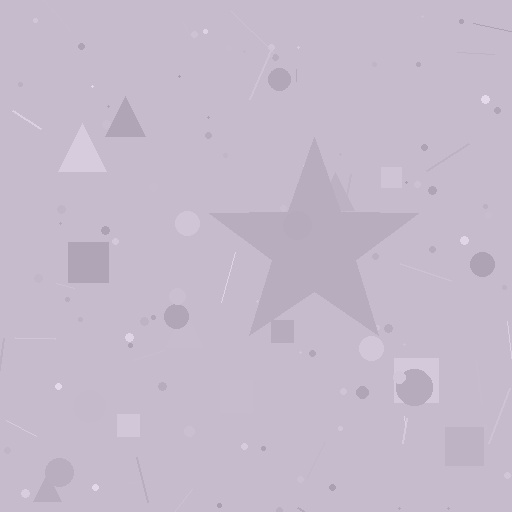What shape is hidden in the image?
A star is hidden in the image.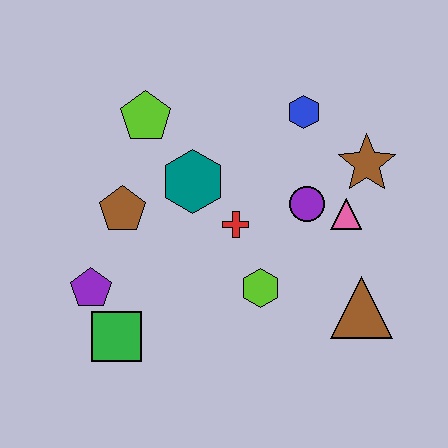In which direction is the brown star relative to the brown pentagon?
The brown star is to the right of the brown pentagon.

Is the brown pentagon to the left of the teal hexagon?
Yes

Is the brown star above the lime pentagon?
No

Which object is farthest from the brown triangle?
The lime pentagon is farthest from the brown triangle.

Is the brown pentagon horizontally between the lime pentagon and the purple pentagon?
Yes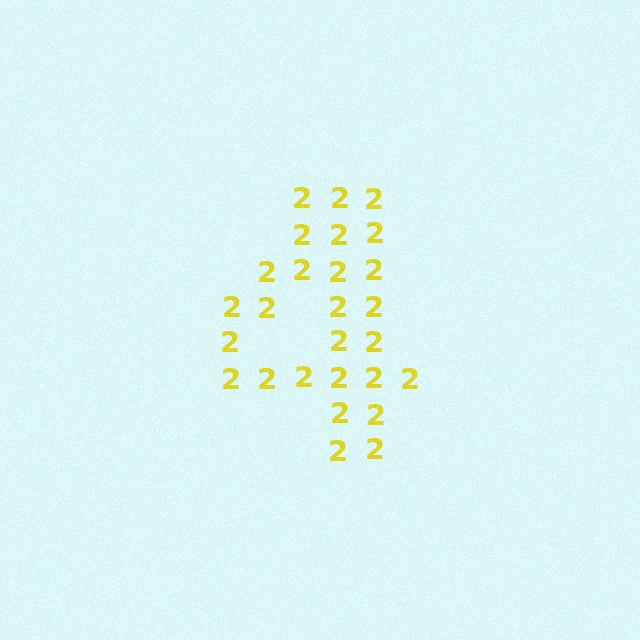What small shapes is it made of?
It is made of small digit 2's.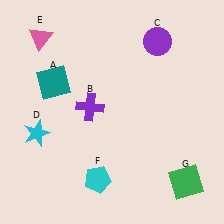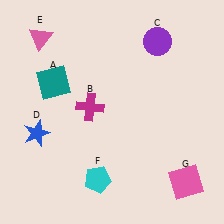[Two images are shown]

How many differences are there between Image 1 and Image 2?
There are 3 differences between the two images.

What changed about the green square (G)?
In Image 1, G is green. In Image 2, it changed to pink.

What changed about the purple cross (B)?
In Image 1, B is purple. In Image 2, it changed to magenta.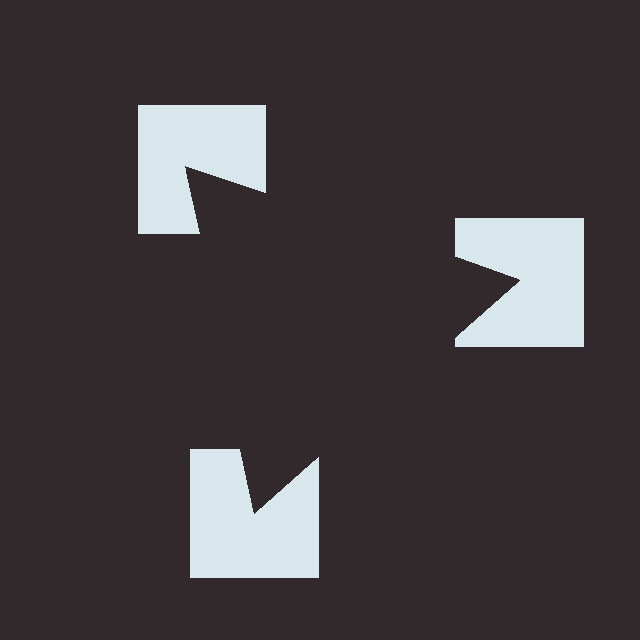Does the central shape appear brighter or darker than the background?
It typically appears slightly darker than the background, even though no actual brightness change is drawn.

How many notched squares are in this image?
There are 3 — one at each vertex of the illusory triangle.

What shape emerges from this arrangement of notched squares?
An illusory triangle — its edges are inferred from the aligned wedge cuts in the notched squares, not physically drawn.